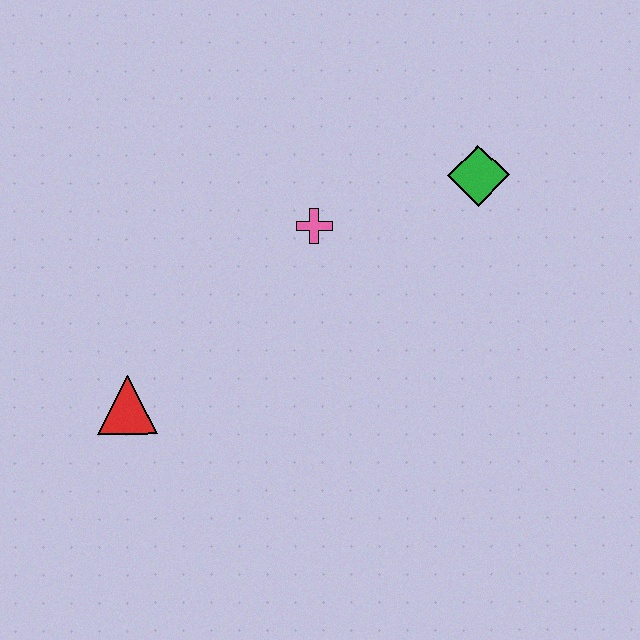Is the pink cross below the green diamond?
Yes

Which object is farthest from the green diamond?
The red triangle is farthest from the green diamond.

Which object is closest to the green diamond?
The pink cross is closest to the green diamond.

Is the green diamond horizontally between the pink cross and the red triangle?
No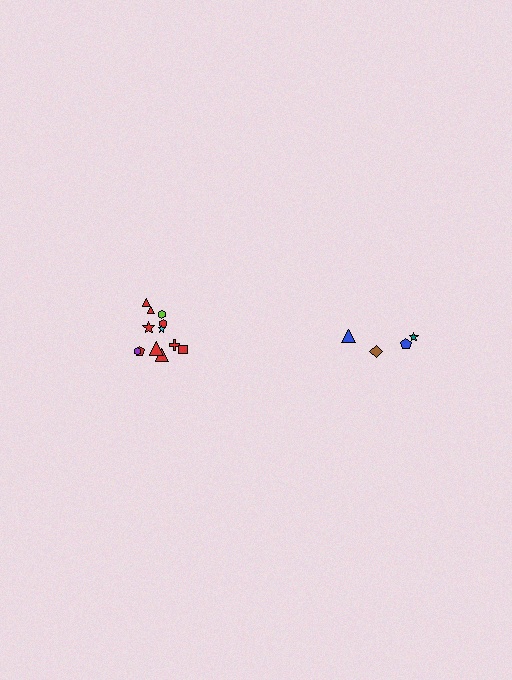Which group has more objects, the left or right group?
The left group.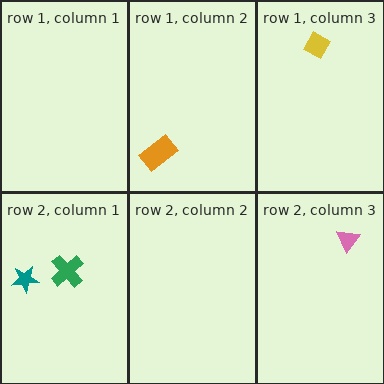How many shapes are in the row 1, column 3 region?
1.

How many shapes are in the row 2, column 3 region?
1.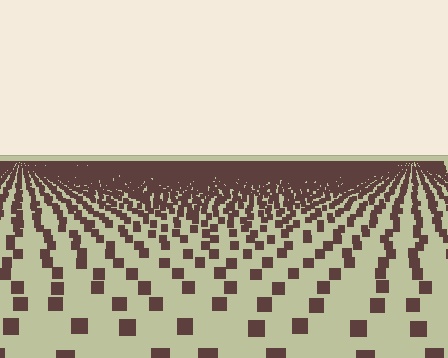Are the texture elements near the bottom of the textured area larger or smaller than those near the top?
Larger. Near the bottom, elements are closer to the viewer and appear at a bigger on-screen size.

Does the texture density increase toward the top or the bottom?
Density increases toward the top.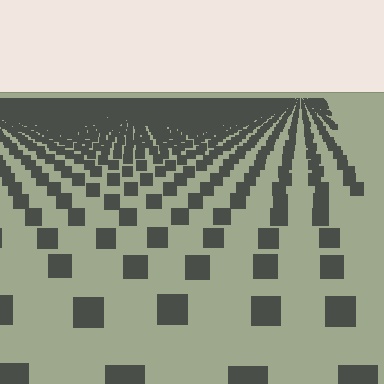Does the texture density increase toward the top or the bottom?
Density increases toward the top.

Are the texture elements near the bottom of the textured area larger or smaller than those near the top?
Larger. Near the bottom, elements are closer to the viewer and appear at a bigger on-screen size.